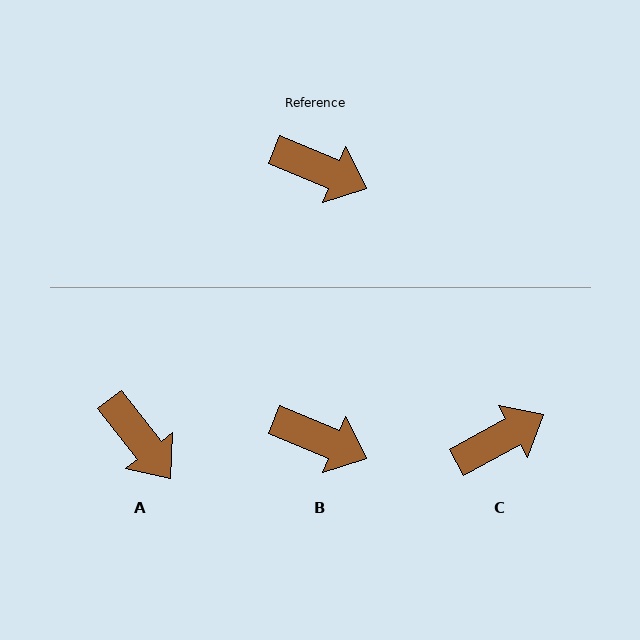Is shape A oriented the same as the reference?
No, it is off by about 29 degrees.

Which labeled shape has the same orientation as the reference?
B.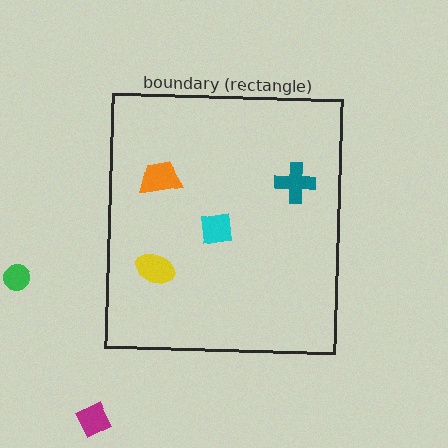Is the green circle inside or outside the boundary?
Outside.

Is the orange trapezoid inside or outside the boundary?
Inside.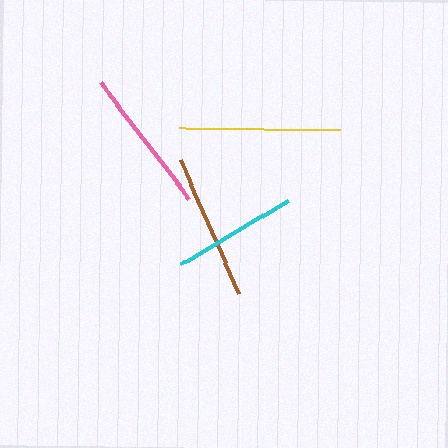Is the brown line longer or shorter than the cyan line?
The brown line is longer than the cyan line.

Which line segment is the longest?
The yellow line is the longest at approximately 161 pixels.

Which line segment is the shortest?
The cyan line is the shortest at approximately 125 pixels.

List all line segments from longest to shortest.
From longest to shortest: yellow, brown, pink, cyan.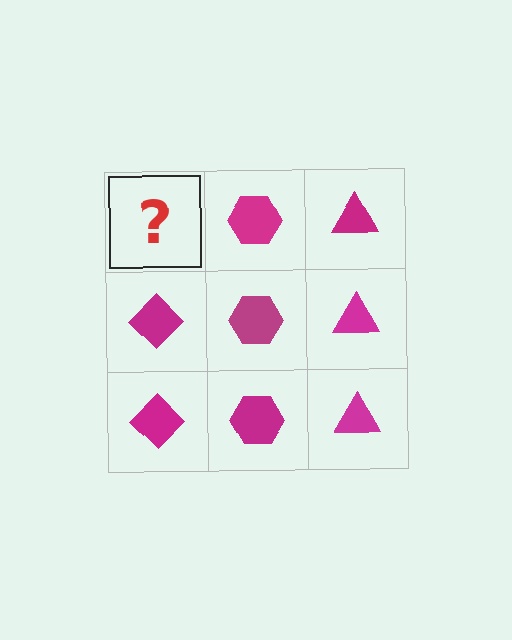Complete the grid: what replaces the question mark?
The question mark should be replaced with a magenta diamond.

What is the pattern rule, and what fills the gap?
The rule is that each column has a consistent shape. The gap should be filled with a magenta diamond.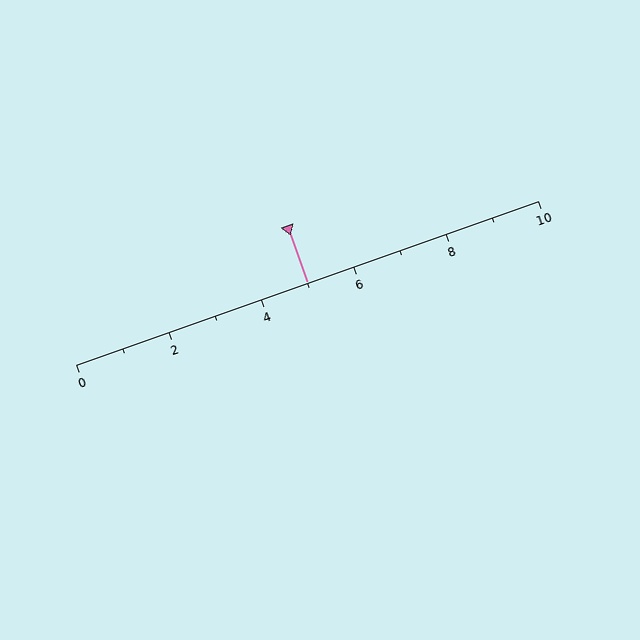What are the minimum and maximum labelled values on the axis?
The axis runs from 0 to 10.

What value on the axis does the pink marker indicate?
The marker indicates approximately 5.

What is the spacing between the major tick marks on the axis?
The major ticks are spaced 2 apart.